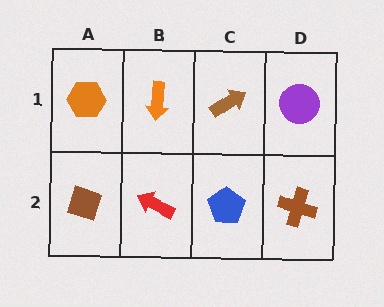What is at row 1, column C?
A brown arrow.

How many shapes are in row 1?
4 shapes.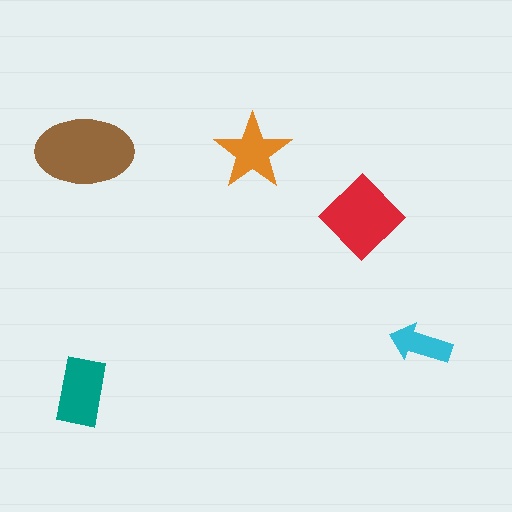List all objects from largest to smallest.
The brown ellipse, the red diamond, the teal rectangle, the orange star, the cyan arrow.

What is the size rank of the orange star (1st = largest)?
4th.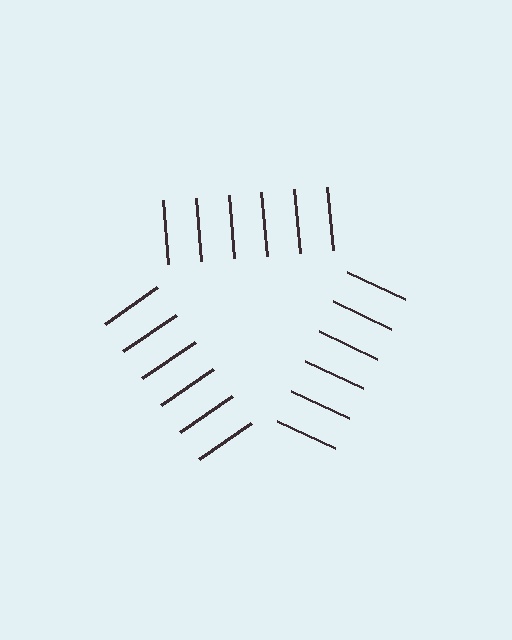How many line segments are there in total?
18 — 6 along each of the 3 edges.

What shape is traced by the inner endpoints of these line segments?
An illusory triangle — the line segments terminate on its edges but no continuous stroke is drawn.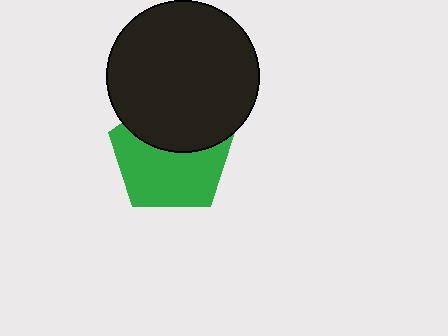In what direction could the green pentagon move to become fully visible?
The green pentagon could move down. That would shift it out from behind the black circle entirely.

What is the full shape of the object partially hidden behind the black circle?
The partially hidden object is a green pentagon.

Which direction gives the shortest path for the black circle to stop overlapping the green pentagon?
Moving up gives the shortest separation.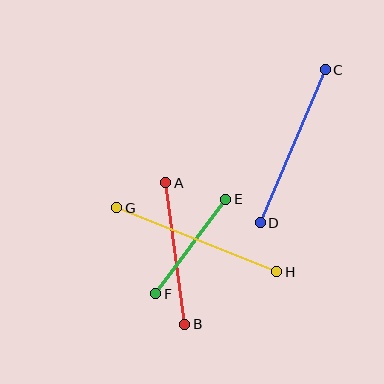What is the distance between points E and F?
The distance is approximately 117 pixels.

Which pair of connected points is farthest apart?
Points G and H are farthest apart.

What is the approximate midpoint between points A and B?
The midpoint is at approximately (175, 254) pixels.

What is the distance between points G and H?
The distance is approximately 172 pixels.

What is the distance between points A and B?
The distance is approximately 143 pixels.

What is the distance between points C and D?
The distance is approximately 166 pixels.